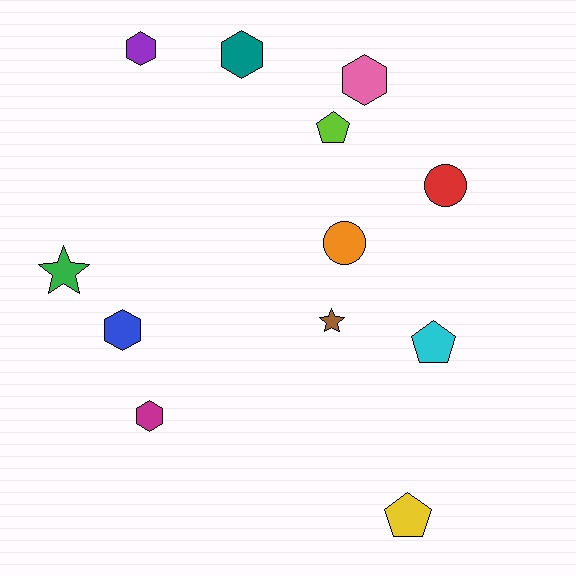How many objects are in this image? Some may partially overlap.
There are 12 objects.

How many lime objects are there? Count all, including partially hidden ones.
There is 1 lime object.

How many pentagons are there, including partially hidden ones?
There are 3 pentagons.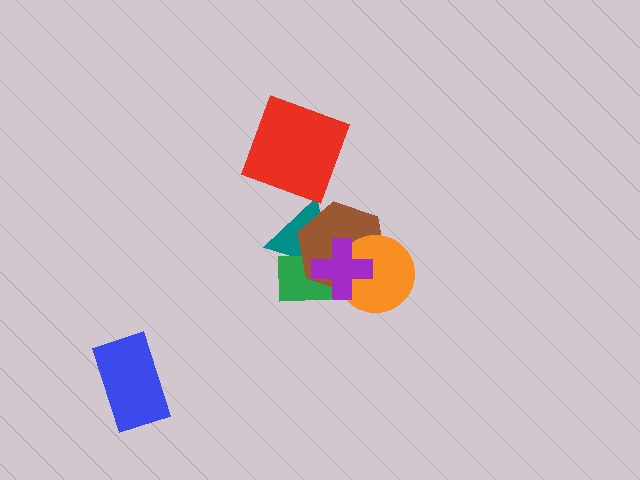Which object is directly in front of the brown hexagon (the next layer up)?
The orange circle is directly in front of the brown hexagon.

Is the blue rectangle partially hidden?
No, no other shape covers it.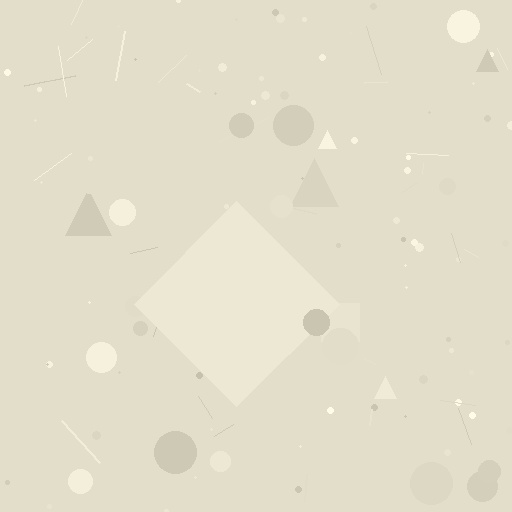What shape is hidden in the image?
A diamond is hidden in the image.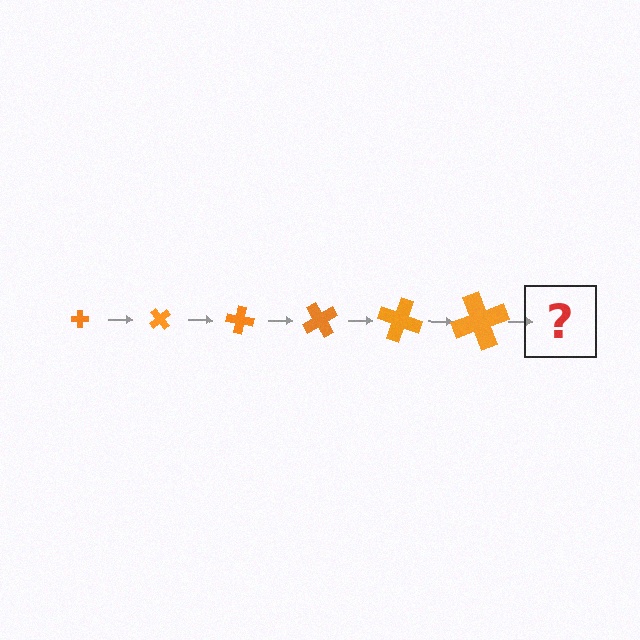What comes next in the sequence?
The next element should be a cross, larger than the previous one and rotated 300 degrees from the start.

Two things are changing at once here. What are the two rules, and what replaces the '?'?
The two rules are that the cross grows larger each step and it rotates 50 degrees each step. The '?' should be a cross, larger than the previous one and rotated 300 degrees from the start.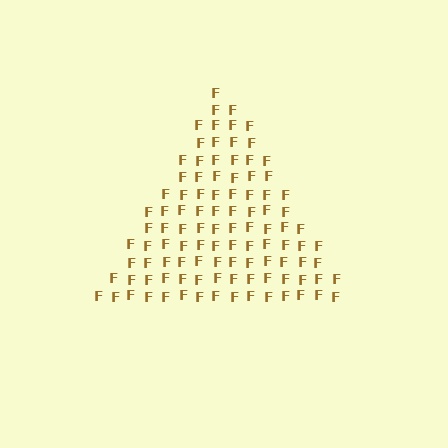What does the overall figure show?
The overall figure shows a triangle.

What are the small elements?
The small elements are letter F's.